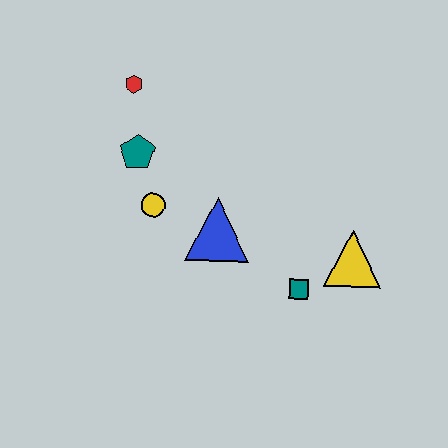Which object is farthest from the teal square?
The red hexagon is farthest from the teal square.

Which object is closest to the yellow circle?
The teal pentagon is closest to the yellow circle.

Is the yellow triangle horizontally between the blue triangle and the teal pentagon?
No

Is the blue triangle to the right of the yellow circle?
Yes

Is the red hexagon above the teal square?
Yes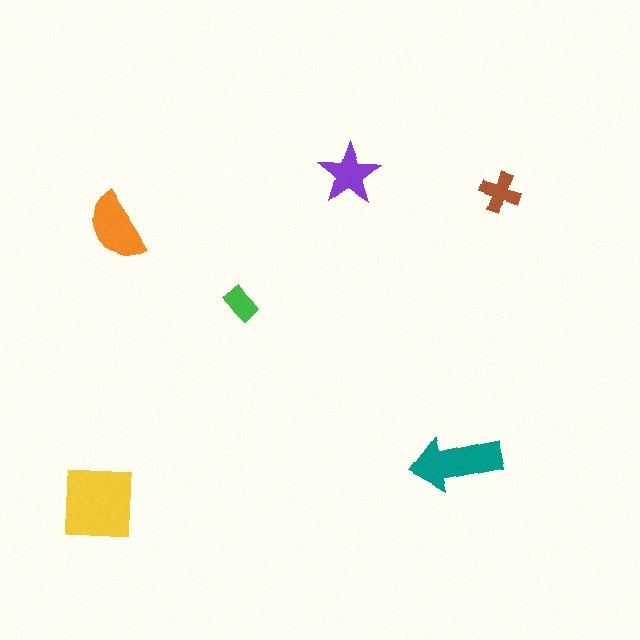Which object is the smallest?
The green rectangle.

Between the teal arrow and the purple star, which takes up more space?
The teal arrow.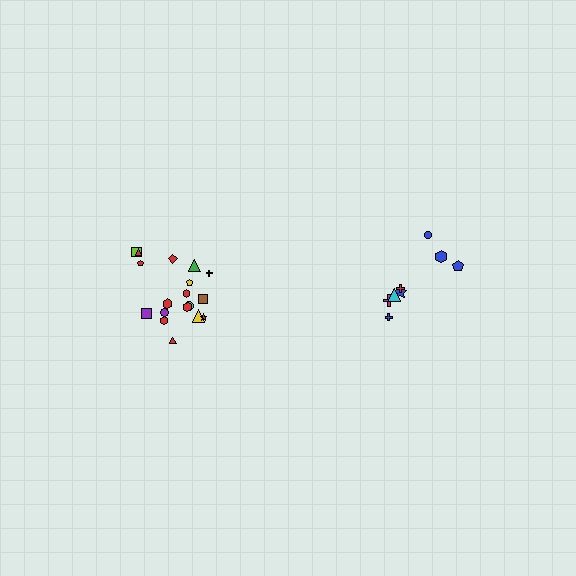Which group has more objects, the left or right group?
The left group.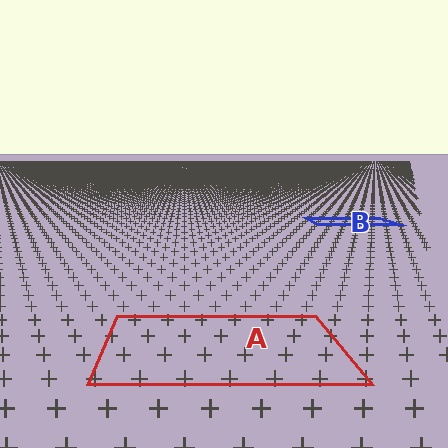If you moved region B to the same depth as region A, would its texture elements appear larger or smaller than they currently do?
They would appear larger. At a closer depth, the same texture elements are projected at a bigger on-screen size.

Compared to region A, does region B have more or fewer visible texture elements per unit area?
Region B has more texture elements per unit area — they are packed more densely because it is farther away.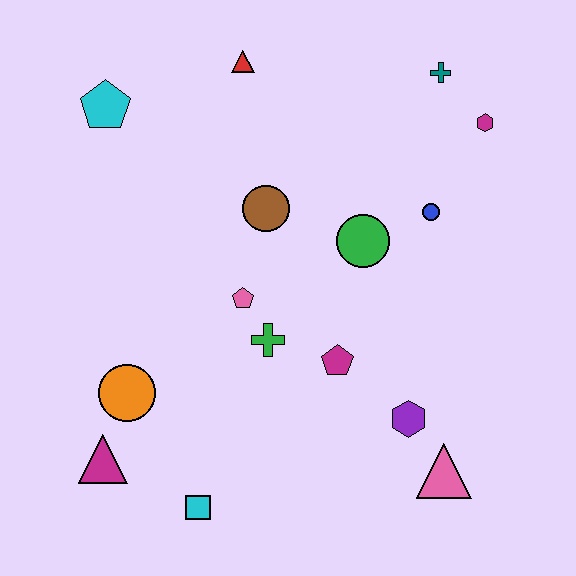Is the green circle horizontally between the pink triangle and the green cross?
Yes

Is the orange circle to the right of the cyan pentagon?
Yes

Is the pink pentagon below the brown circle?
Yes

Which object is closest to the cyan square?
The magenta triangle is closest to the cyan square.